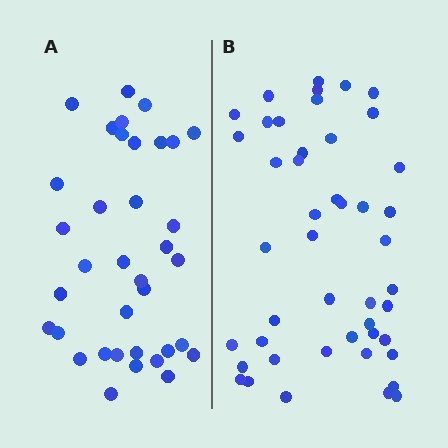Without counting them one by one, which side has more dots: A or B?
Region B (the right region) has more dots.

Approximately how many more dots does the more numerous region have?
Region B has roughly 10 or so more dots than region A.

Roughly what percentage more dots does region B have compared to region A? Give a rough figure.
About 30% more.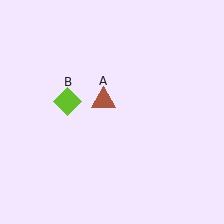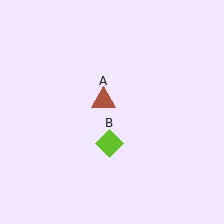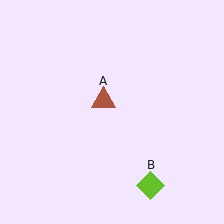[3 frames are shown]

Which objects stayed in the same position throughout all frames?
Brown triangle (object A) remained stationary.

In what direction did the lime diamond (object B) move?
The lime diamond (object B) moved down and to the right.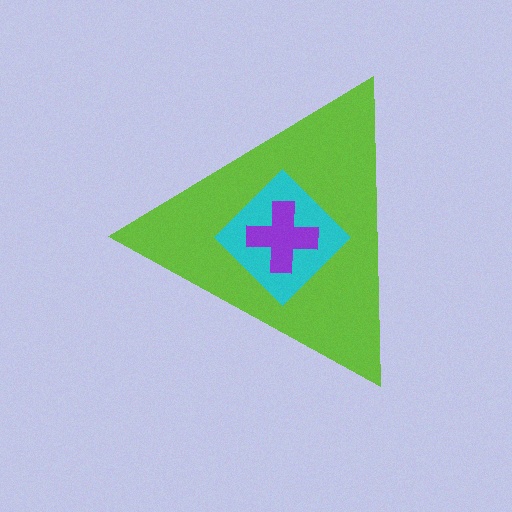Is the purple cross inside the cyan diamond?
Yes.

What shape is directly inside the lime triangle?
The cyan diamond.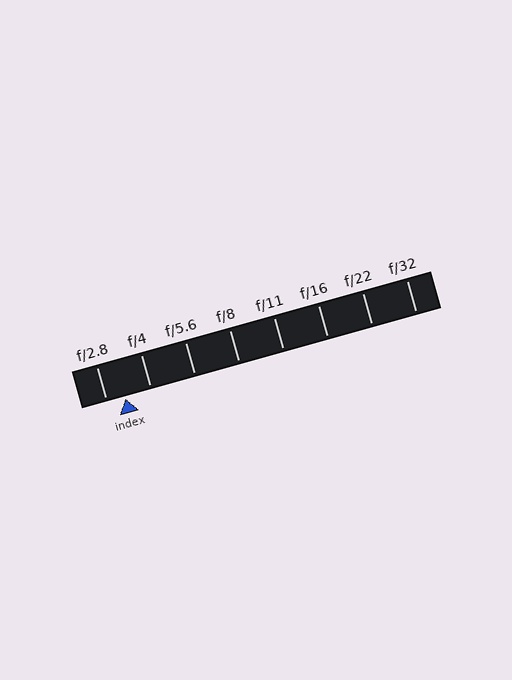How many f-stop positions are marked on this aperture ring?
There are 8 f-stop positions marked.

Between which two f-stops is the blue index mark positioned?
The index mark is between f/2.8 and f/4.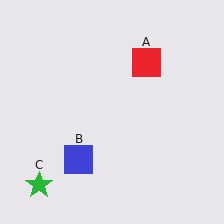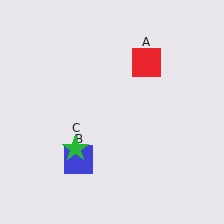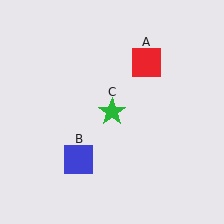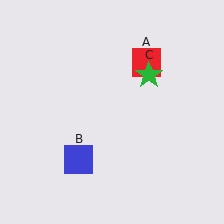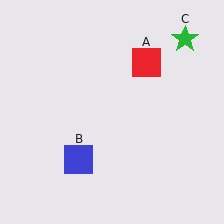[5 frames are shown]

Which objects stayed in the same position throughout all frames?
Red square (object A) and blue square (object B) remained stationary.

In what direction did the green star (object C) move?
The green star (object C) moved up and to the right.